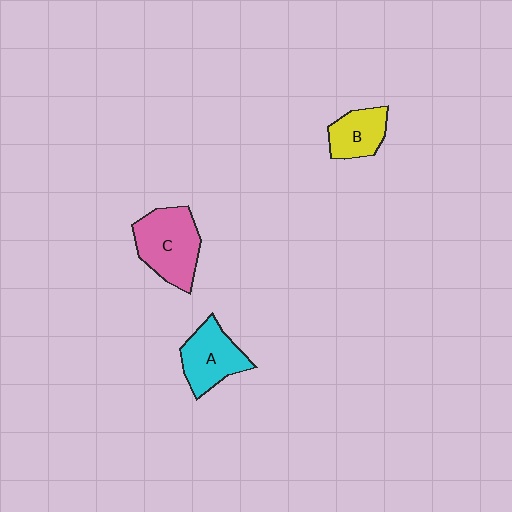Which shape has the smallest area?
Shape B (yellow).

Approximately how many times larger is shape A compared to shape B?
Approximately 1.3 times.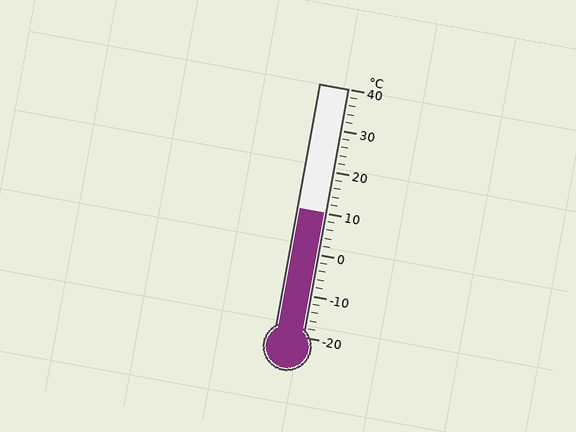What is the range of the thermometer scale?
The thermometer scale ranges from -20°C to 40°C.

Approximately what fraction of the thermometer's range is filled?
The thermometer is filled to approximately 50% of its range.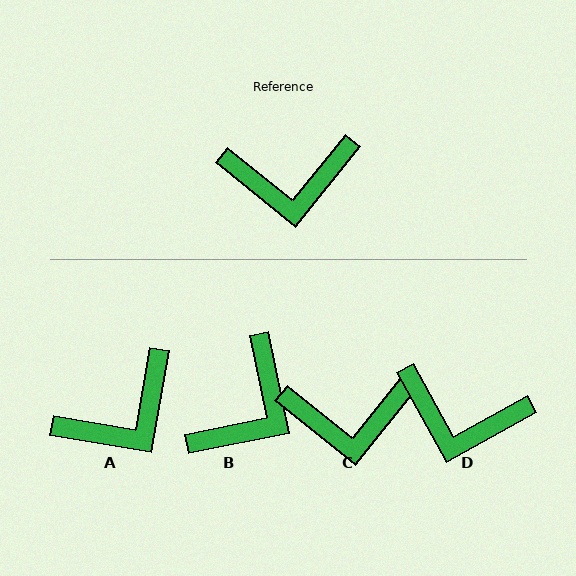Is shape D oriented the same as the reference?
No, it is off by about 22 degrees.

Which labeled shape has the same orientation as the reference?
C.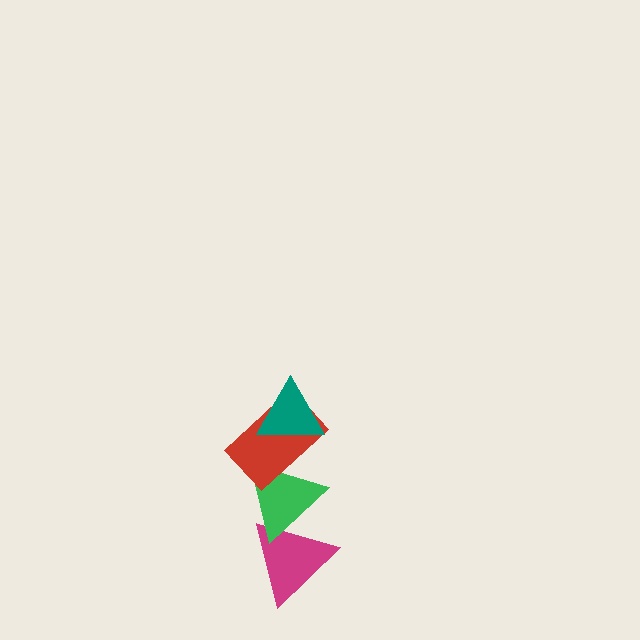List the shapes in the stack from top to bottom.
From top to bottom: the teal triangle, the red rectangle, the green triangle, the magenta triangle.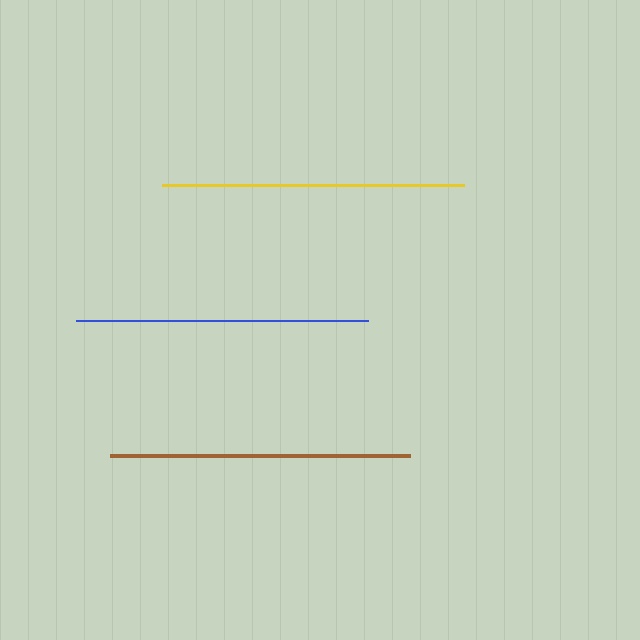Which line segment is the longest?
The yellow line is the longest at approximately 303 pixels.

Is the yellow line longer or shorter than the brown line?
The yellow line is longer than the brown line.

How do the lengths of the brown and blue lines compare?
The brown and blue lines are approximately the same length.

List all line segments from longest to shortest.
From longest to shortest: yellow, brown, blue.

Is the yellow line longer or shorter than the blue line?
The yellow line is longer than the blue line.